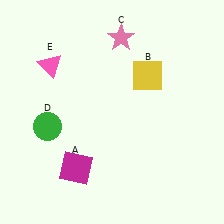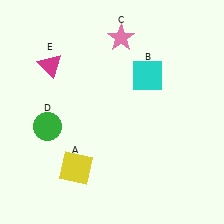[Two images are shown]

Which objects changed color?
A changed from magenta to yellow. B changed from yellow to cyan. E changed from pink to magenta.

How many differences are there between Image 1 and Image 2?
There are 3 differences between the two images.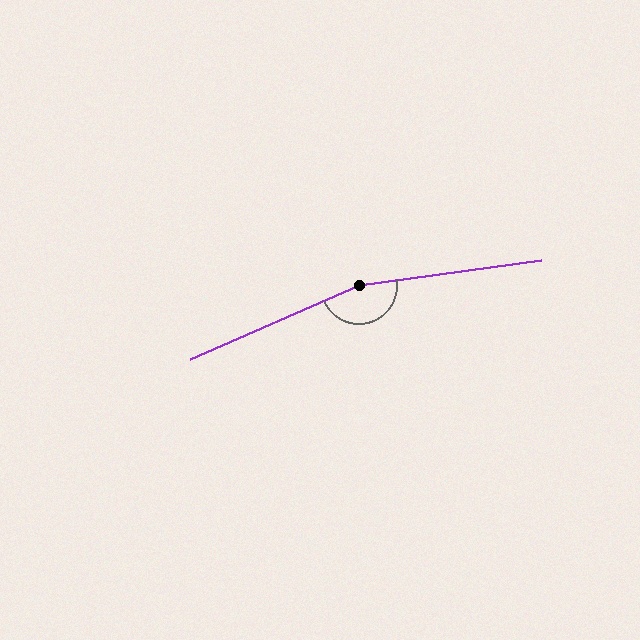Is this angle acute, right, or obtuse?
It is obtuse.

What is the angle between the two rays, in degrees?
Approximately 164 degrees.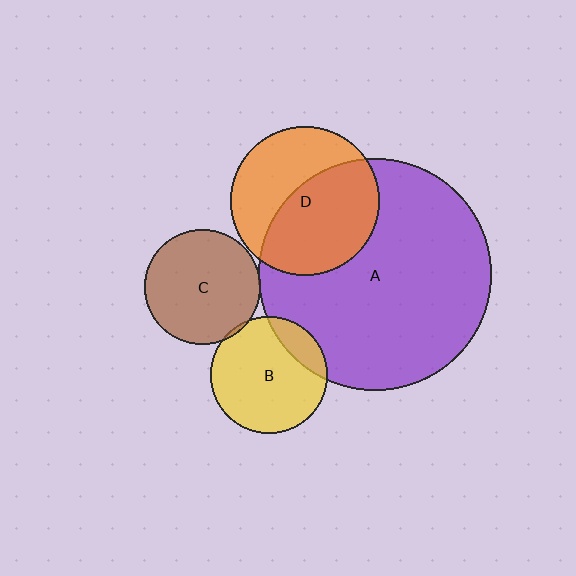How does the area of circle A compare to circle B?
Approximately 3.9 times.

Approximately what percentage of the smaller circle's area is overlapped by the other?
Approximately 5%.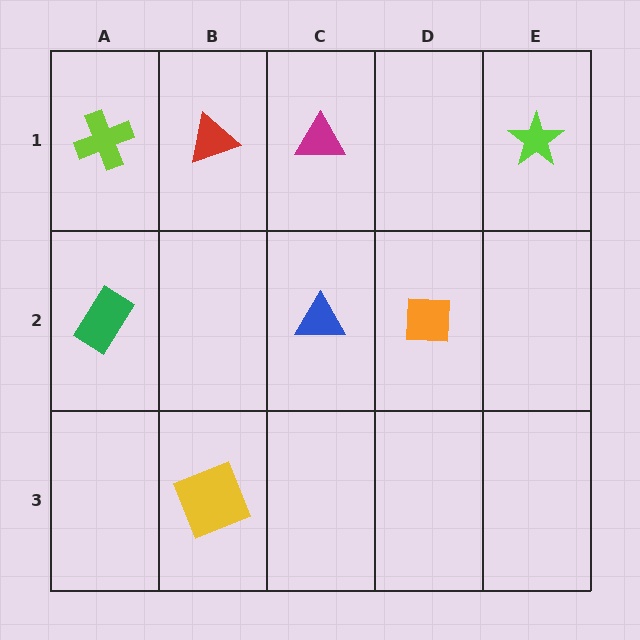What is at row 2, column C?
A blue triangle.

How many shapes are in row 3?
1 shape.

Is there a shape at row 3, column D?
No, that cell is empty.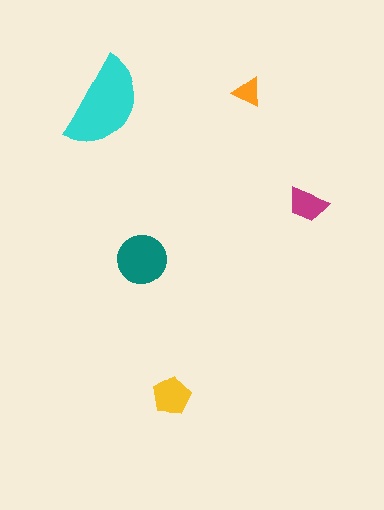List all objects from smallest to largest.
The orange triangle, the magenta trapezoid, the yellow pentagon, the teal circle, the cyan semicircle.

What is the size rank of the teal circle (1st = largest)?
2nd.